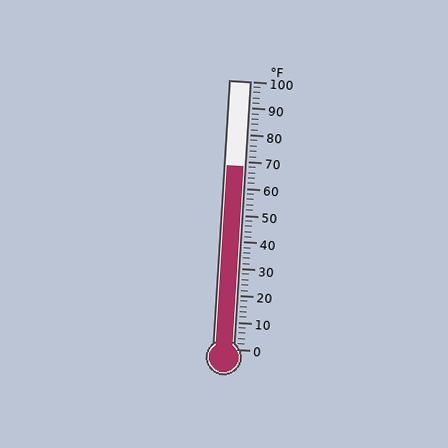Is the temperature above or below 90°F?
The temperature is below 90°F.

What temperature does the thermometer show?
The thermometer shows approximately 68°F.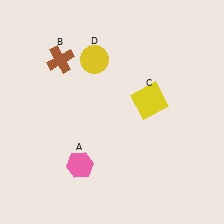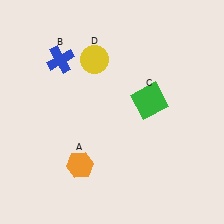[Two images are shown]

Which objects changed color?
A changed from pink to orange. B changed from brown to blue. C changed from yellow to green.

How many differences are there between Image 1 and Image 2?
There are 3 differences between the two images.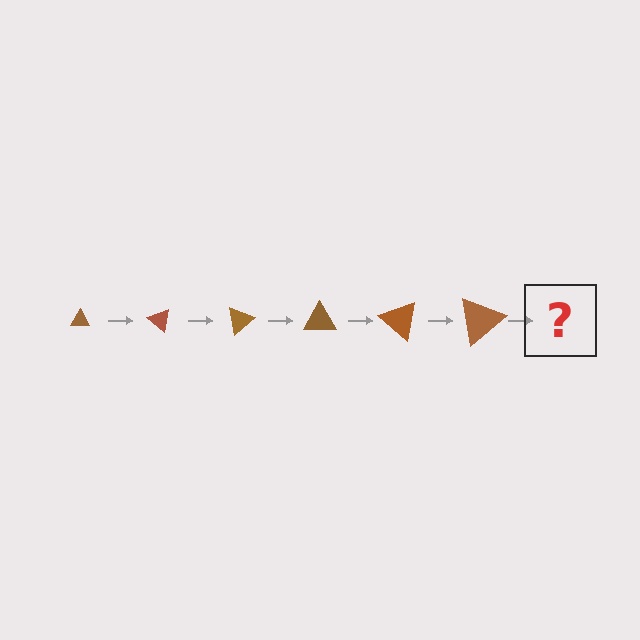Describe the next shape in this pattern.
It should be a triangle, larger than the previous one and rotated 240 degrees from the start.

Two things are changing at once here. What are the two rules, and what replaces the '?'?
The two rules are that the triangle grows larger each step and it rotates 40 degrees each step. The '?' should be a triangle, larger than the previous one and rotated 240 degrees from the start.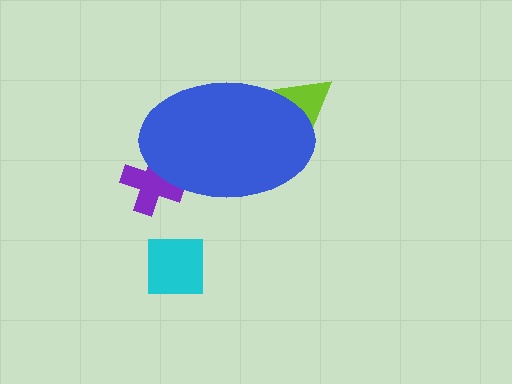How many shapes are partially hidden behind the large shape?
2 shapes are partially hidden.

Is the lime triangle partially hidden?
Yes, the lime triangle is partially hidden behind the blue ellipse.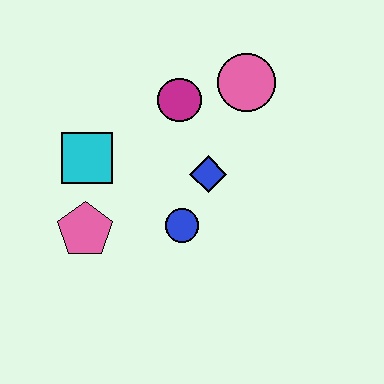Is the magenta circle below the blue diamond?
No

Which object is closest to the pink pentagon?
The cyan square is closest to the pink pentagon.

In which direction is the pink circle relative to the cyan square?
The pink circle is to the right of the cyan square.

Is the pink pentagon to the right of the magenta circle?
No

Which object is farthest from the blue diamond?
The pink pentagon is farthest from the blue diamond.